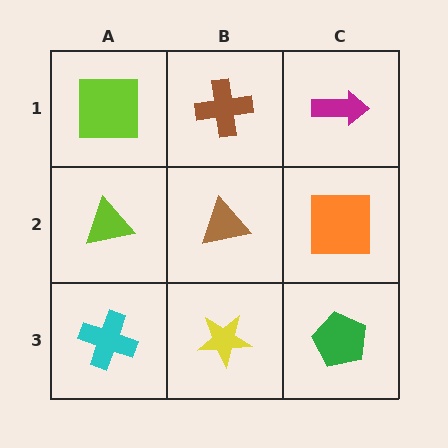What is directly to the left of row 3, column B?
A cyan cross.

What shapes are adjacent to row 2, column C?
A magenta arrow (row 1, column C), a green pentagon (row 3, column C), a brown triangle (row 2, column B).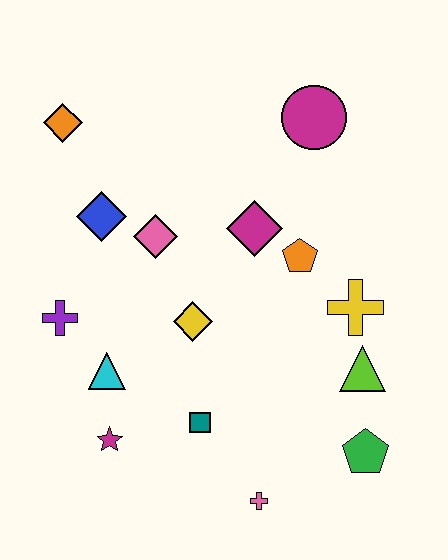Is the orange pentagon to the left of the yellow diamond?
No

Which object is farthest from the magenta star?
The magenta circle is farthest from the magenta star.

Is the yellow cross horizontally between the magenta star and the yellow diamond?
No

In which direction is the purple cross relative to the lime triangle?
The purple cross is to the left of the lime triangle.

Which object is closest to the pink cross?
The teal square is closest to the pink cross.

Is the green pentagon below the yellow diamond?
Yes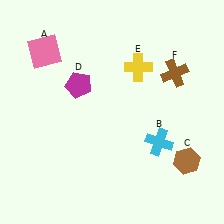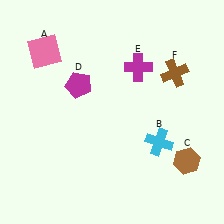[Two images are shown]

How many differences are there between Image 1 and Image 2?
There is 1 difference between the two images.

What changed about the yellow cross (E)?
In Image 1, E is yellow. In Image 2, it changed to magenta.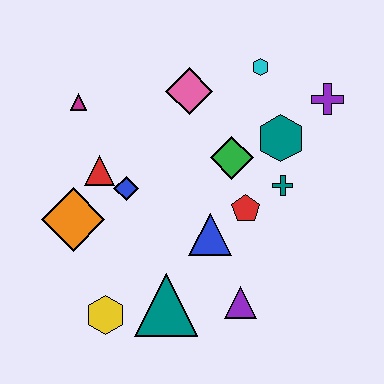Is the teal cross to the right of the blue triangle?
Yes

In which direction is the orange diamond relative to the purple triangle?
The orange diamond is to the left of the purple triangle.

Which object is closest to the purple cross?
The teal hexagon is closest to the purple cross.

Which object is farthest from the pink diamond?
The yellow hexagon is farthest from the pink diamond.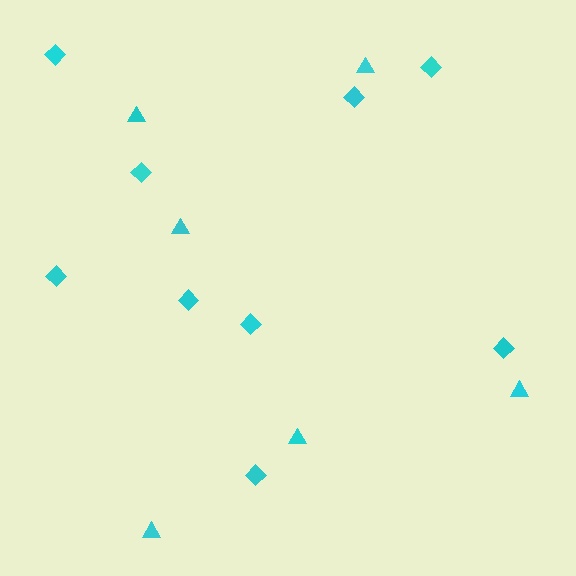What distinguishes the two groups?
There are 2 groups: one group of diamonds (9) and one group of triangles (6).